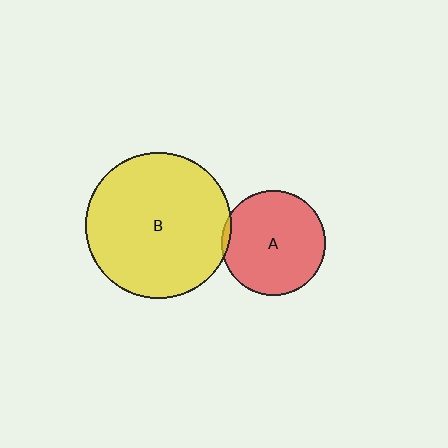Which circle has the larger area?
Circle B (yellow).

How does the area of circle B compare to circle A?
Approximately 2.0 times.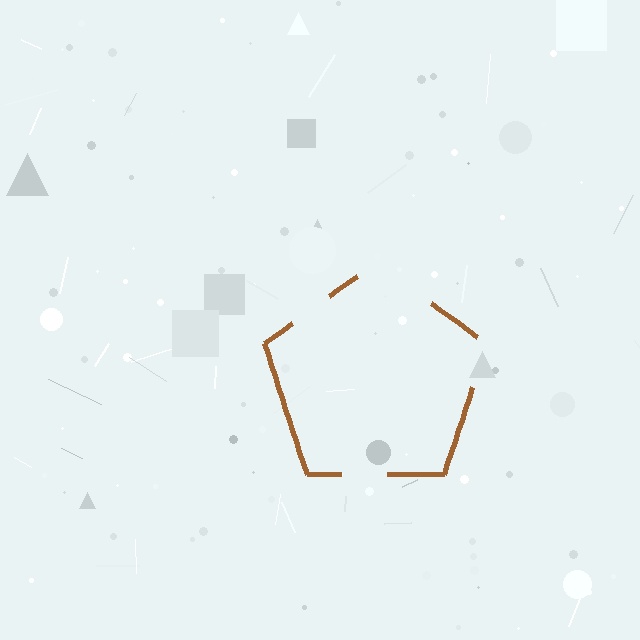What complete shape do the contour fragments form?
The contour fragments form a pentagon.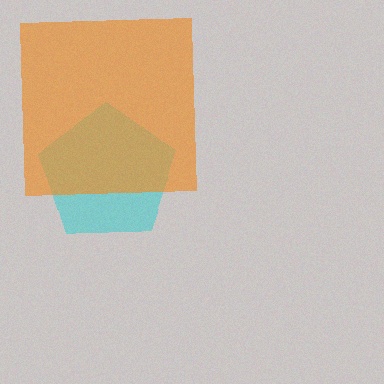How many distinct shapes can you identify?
There are 2 distinct shapes: a cyan pentagon, an orange square.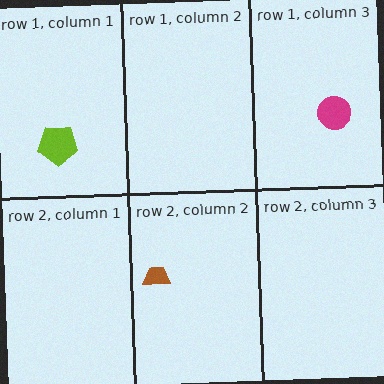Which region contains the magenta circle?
The row 1, column 3 region.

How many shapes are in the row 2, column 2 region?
1.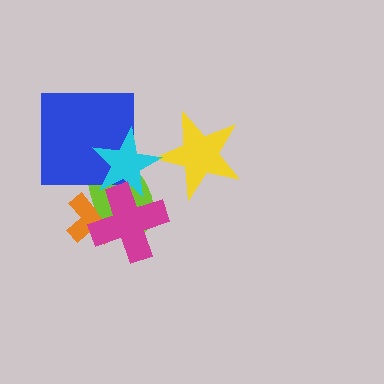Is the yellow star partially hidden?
Yes, it is partially covered by another shape.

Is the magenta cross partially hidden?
No, no other shape covers it.